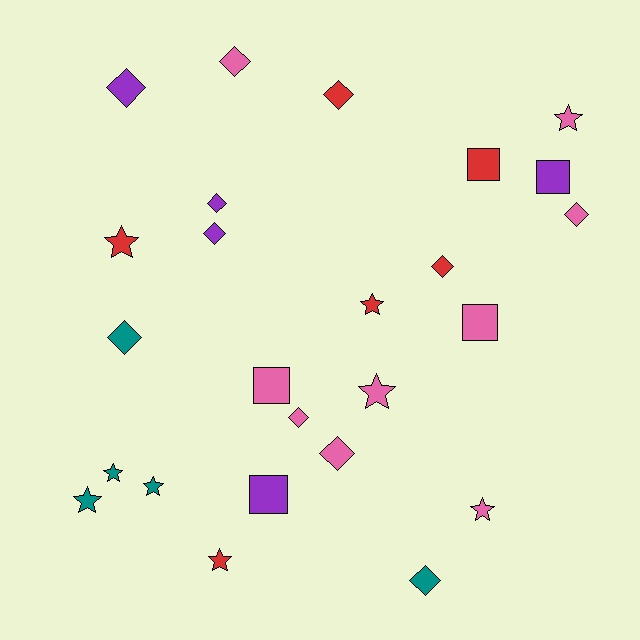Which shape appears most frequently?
Diamond, with 11 objects.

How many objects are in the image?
There are 25 objects.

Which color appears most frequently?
Pink, with 9 objects.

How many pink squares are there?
There are 2 pink squares.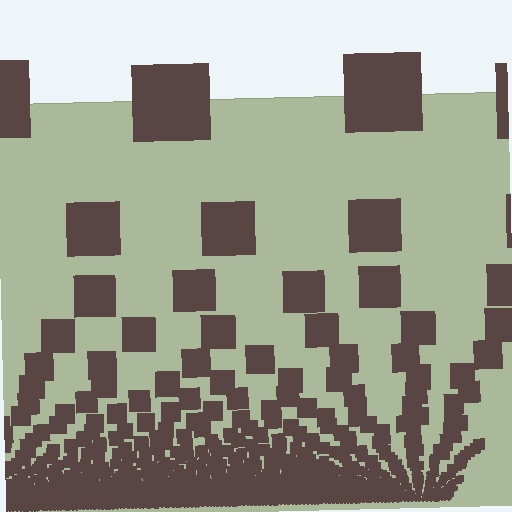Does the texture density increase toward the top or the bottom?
Density increases toward the bottom.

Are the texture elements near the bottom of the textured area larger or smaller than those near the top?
Smaller. The gradient is inverted — elements near the bottom are smaller and denser.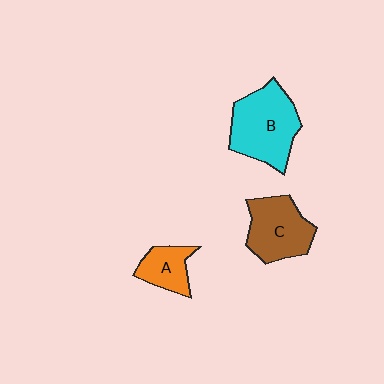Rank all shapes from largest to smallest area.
From largest to smallest: B (cyan), C (brown), A (orange).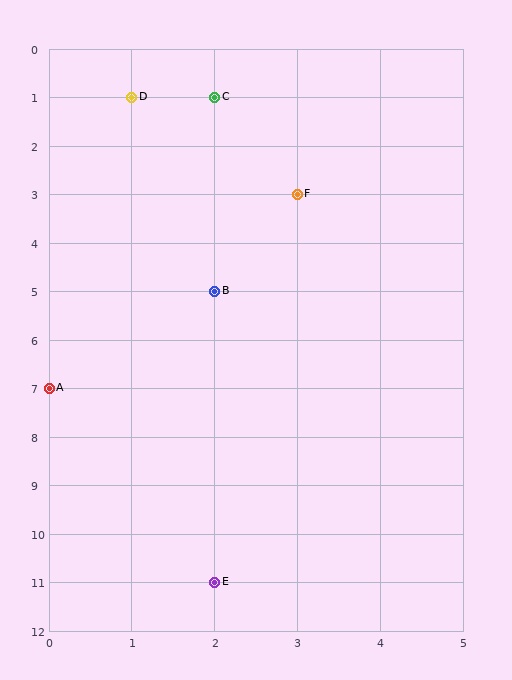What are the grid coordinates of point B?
Point B is at grid coordinates (2, 5).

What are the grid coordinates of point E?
Point E is at grid coordinates (2, 11).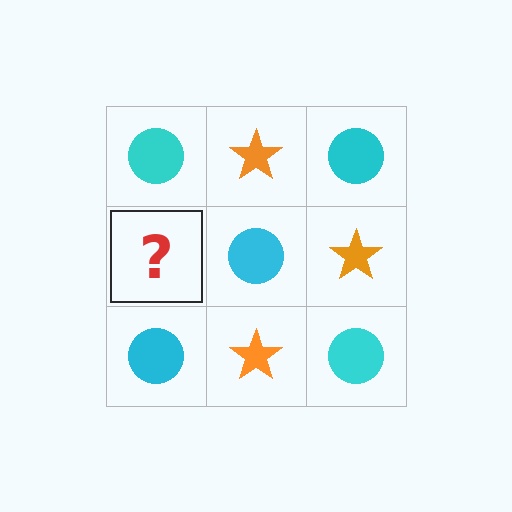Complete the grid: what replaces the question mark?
The question mark should be replaced with an orange star.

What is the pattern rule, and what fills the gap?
The rule is that it alternates cyan circle and orange star in a checkerboard pattern. The gap should be filled with an orange star.